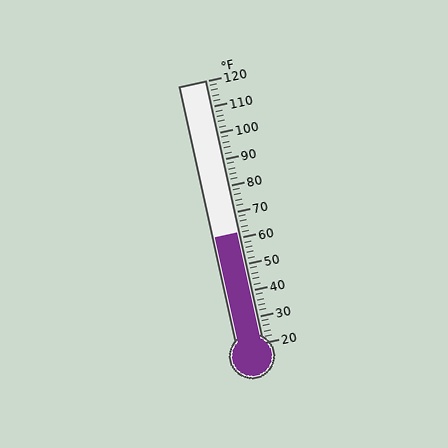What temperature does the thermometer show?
The thermometer shows approximately 62°F.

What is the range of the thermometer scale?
The thermometer scale ranges from 20°F to 120°F.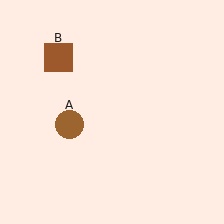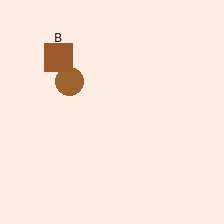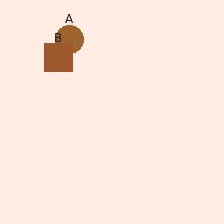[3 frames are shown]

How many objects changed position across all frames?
1 object changed position: brown circle (object A).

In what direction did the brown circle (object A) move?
The brown circle (object A) moved up.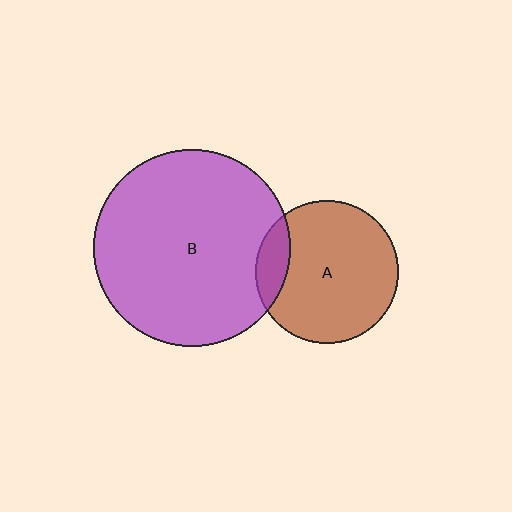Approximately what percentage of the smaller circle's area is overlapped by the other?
Approximately 15%.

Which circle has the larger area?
Circle B (purple).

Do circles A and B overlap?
Yes.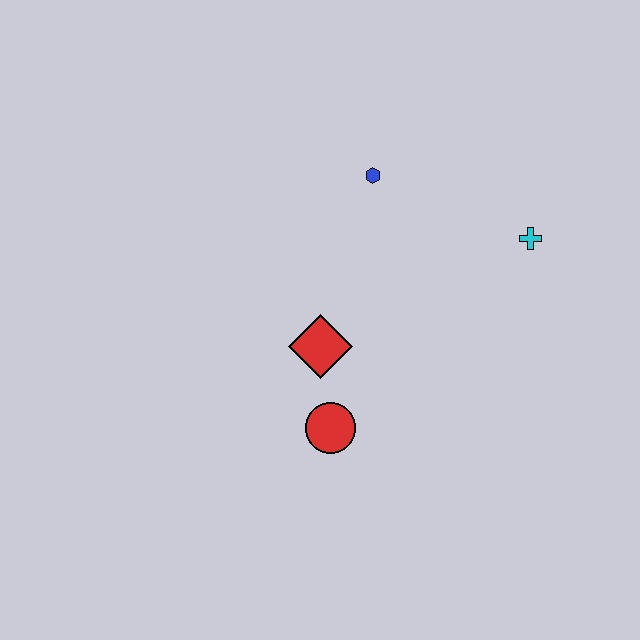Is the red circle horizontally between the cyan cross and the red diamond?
Yes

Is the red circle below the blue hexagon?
Yes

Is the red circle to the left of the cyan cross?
Yes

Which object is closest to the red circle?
The red diamond is closest to the red circle.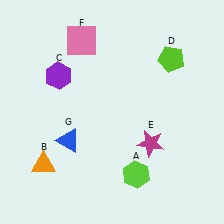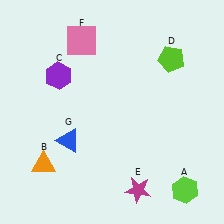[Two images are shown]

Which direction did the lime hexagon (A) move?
The lime hexagon (A) moved right.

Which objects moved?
The objects that moved are: the lime hexagon (A), the magenta star (E).